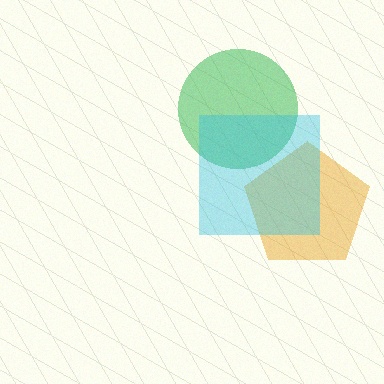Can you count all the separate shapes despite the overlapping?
Yes, there are 3 separate shapes.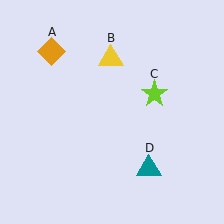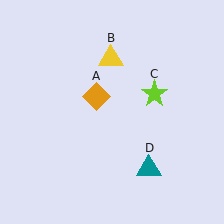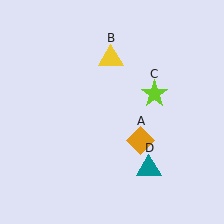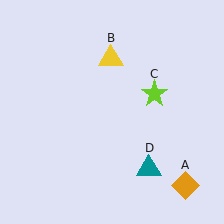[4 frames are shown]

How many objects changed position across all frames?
1 object changed position: orange diamond (object A).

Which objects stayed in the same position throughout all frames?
Yellow triangle (object B) and lime star (object C) and teal triangle (object D) remained stationary.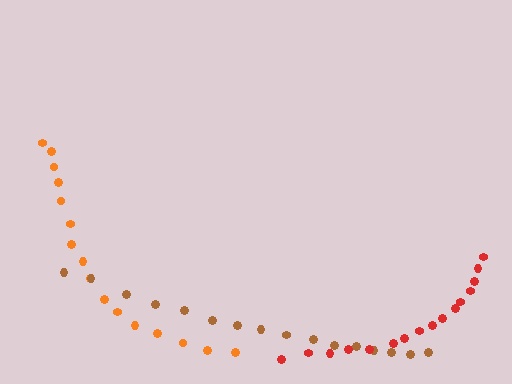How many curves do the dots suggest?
There are 3 distinct paths.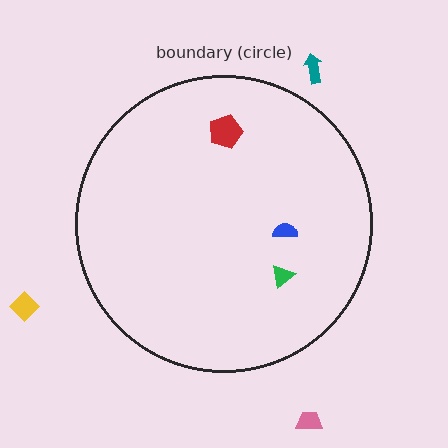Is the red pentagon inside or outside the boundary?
Inside.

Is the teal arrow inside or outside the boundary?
Outside.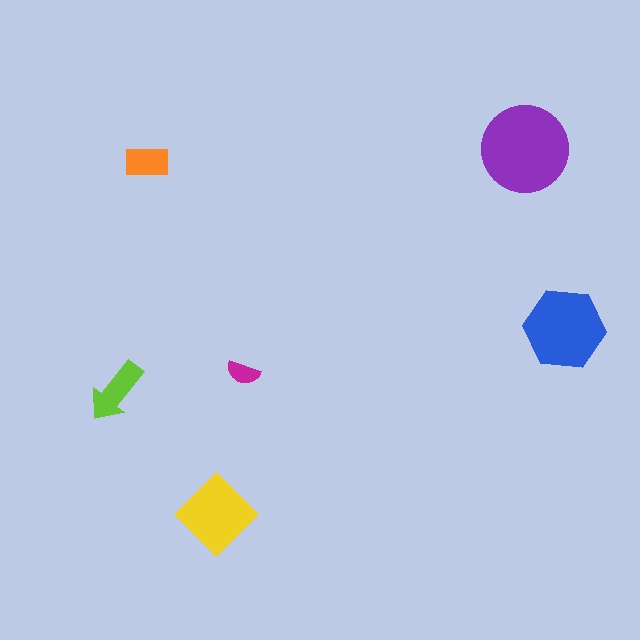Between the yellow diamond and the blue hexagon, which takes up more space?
The blue hexagon.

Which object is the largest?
The purple circle.